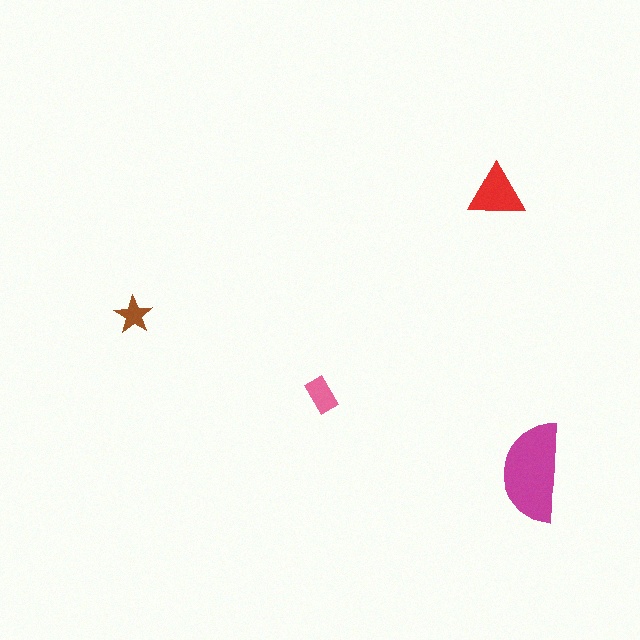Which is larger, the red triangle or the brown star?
The red triangle.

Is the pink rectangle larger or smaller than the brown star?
Larger.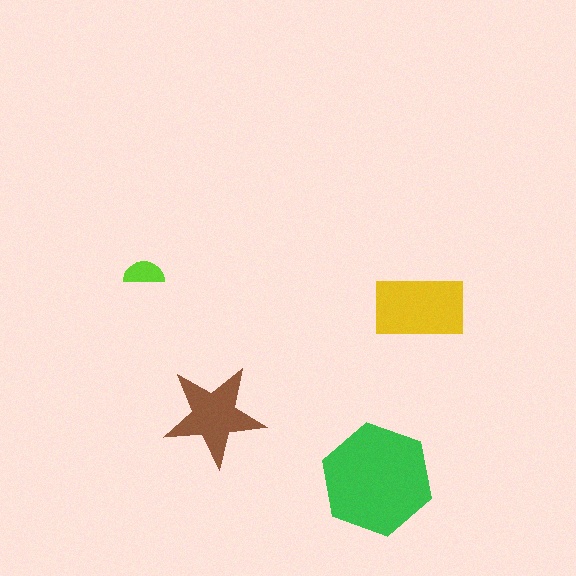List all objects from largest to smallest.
The green hexagon, the yellow rectangle, the brown star, the lime semicircle.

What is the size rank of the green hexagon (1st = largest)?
1st.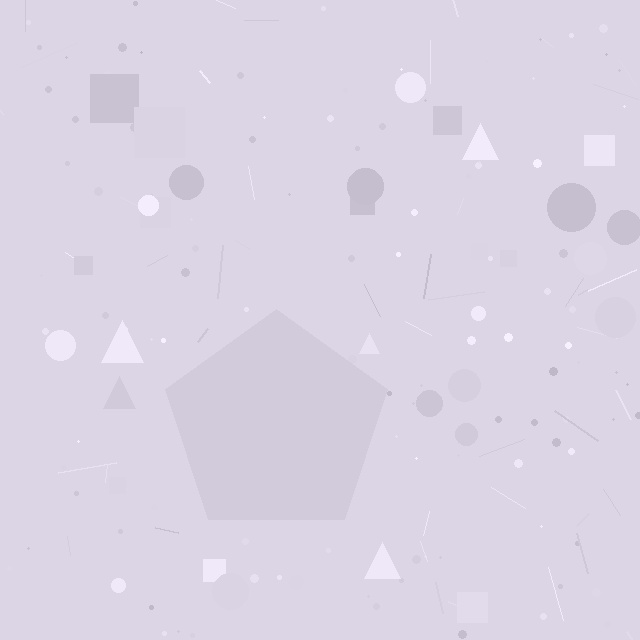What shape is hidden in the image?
A pentagon is hidden in the image.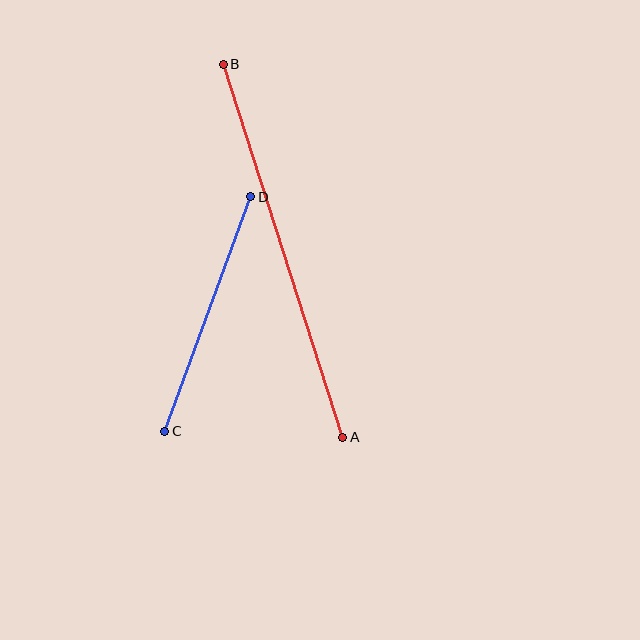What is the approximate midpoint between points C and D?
The midpoint is at approximately (208, 314) pixels.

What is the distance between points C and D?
The distance is approximately 250 pixels.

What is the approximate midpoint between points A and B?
The midpoint is at approximately (283, 251) pixels.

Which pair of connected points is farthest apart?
Points A and B are farthest apart.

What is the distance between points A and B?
The distance is approximately 392 pixels.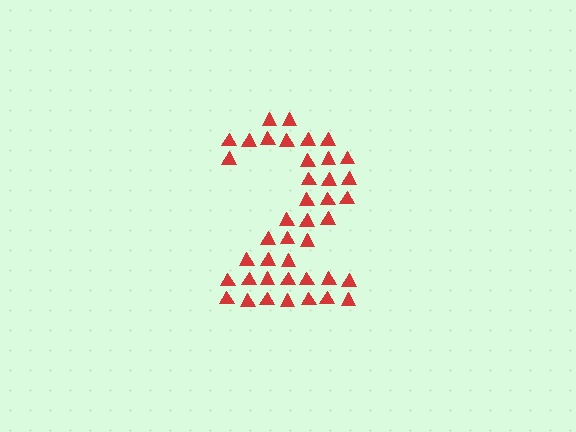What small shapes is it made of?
It is made of small triangles.